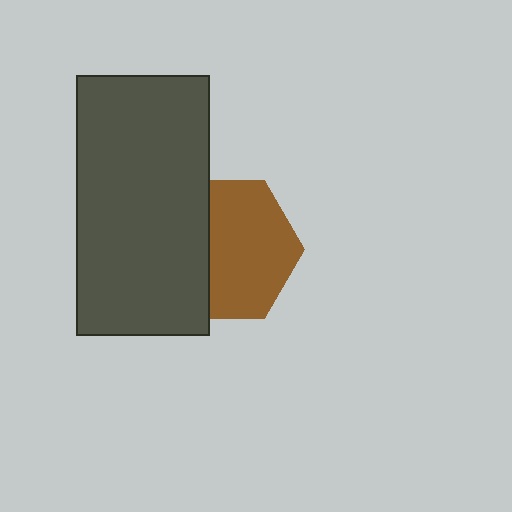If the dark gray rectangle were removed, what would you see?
You would see the complete brown hexagon.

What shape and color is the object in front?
The object in front is a dark gray rectangle.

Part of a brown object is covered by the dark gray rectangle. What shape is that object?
It is a hexagon.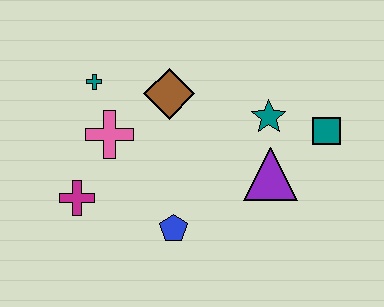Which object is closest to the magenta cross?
The pink cross is closest to the magenta cross.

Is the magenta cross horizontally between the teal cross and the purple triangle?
No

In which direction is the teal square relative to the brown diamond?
The teal square is to the right of the brown diamond.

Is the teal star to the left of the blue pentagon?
No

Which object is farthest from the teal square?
The magenta cross is farthest from the teal square.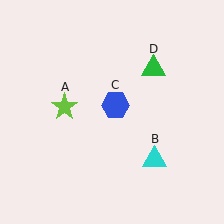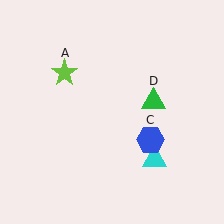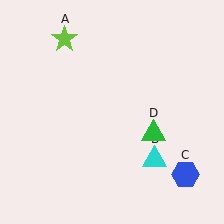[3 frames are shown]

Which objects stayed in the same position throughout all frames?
Cyan triangle (object B) remained stationary.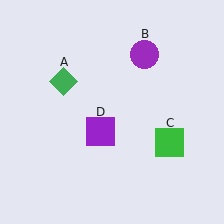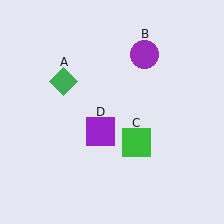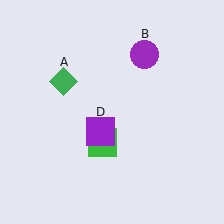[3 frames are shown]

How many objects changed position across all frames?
1 object changed position: green square (object C).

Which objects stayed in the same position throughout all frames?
Green diamond (object A) and purple circle (object B) and purple square (object D) remained stationary.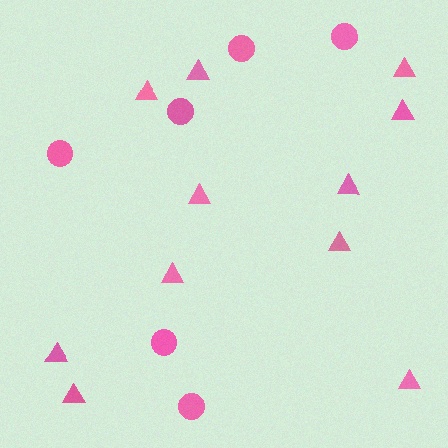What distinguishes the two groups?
There are 2 groups: one group of circles (6) and one group of triangles (11).